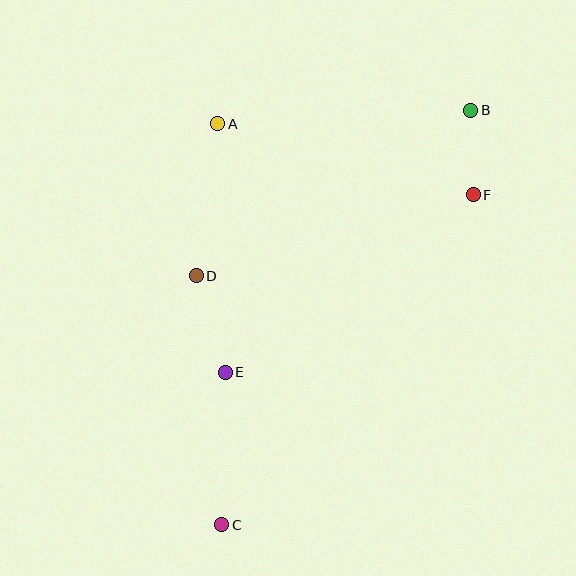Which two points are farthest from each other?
Points B and C are farthest from each other.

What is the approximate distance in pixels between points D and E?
The distance between D and E is approximately 101 pixels.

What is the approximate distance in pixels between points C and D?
The distance between C and D is approximately 250 pixels.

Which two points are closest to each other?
Points B and F are closest to each other.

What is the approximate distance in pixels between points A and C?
The distance between A and C is approximately 401 pixels.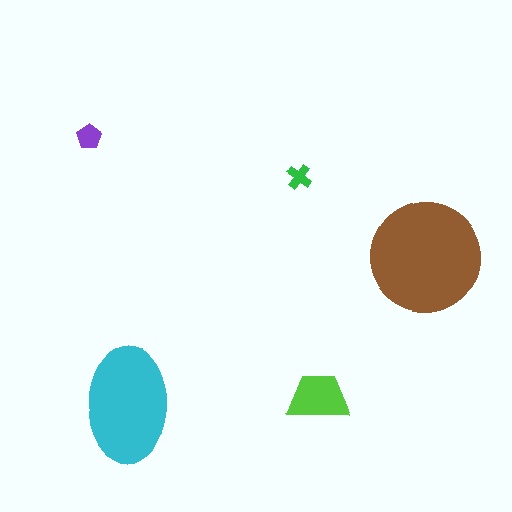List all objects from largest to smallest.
The brown circle, the cyan ellipse, the lime trapezoid, the purple pentagon, the green cross.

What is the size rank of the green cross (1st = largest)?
5th.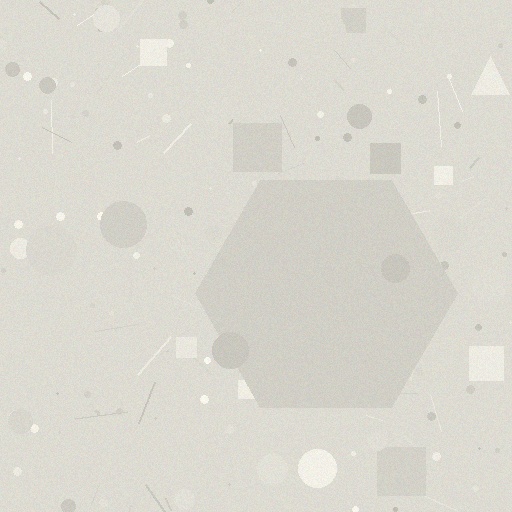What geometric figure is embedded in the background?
A hexagon is embedded in the background.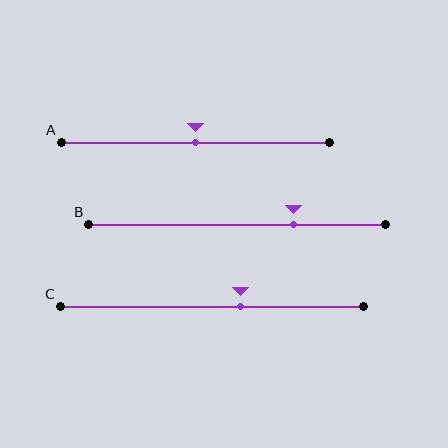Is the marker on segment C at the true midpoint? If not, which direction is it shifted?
No, the marker on segment C is shifted to the right by about 10% of the segment length.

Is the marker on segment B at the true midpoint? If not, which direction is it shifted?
No, the marker on segment B is shifted to the right by about 19% of the segment length.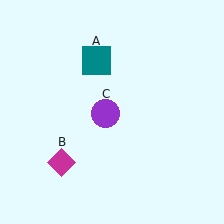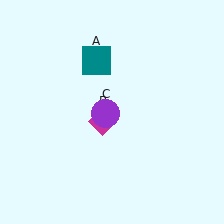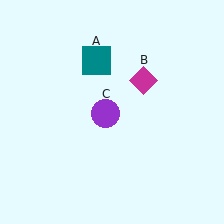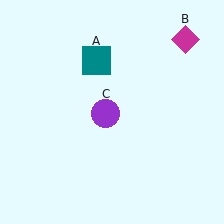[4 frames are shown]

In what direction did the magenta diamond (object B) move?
The magenta diamond (object B) moved up and to the right.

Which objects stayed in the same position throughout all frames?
Teal square (object A) and purple circle (object C) remained stationary.